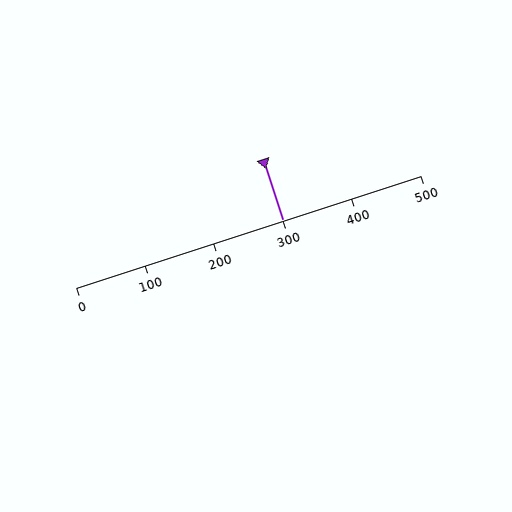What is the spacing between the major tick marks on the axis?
The major ticks are spaced 100 apart.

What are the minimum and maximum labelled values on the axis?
The axis runs from 0 to 500.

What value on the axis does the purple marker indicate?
The marker indicates approximately 300.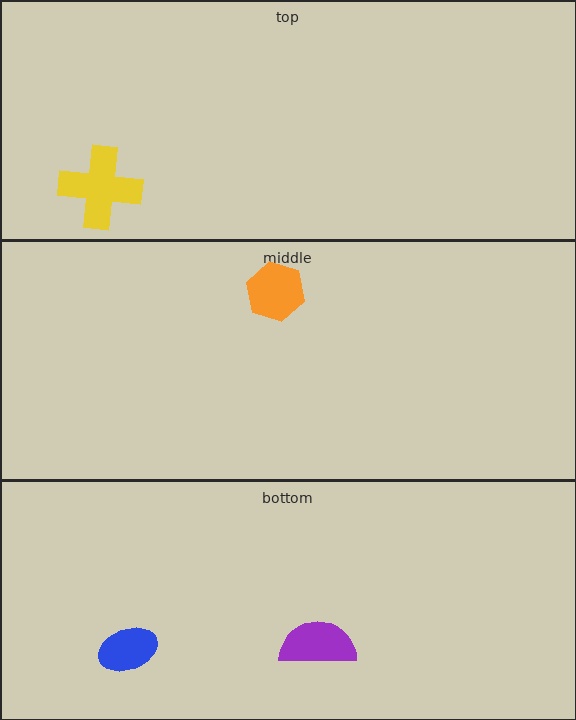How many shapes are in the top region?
1.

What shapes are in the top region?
The yellow cross.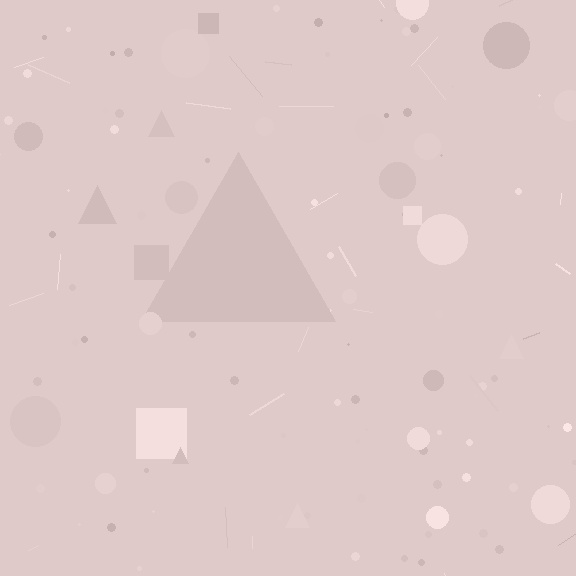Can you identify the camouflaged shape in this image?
The camouflaged shape is a triangle.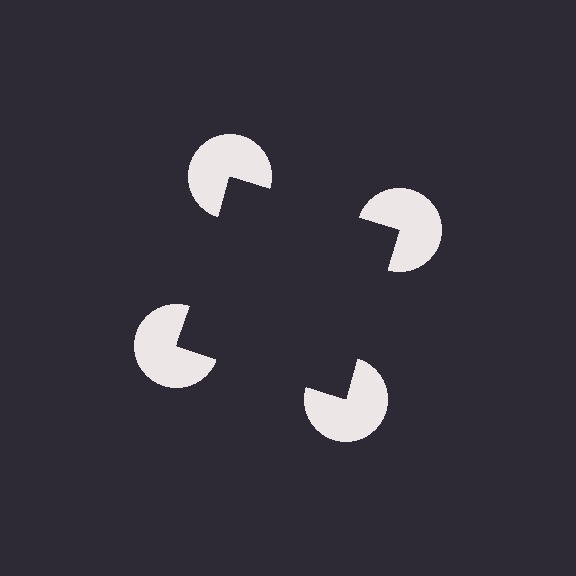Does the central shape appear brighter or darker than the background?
It typically appears slightly darker than the background, even though no actual brightness change is drawn.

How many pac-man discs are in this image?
There are 4 — one at each vertex of the illusory square.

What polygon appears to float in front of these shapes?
An illusory square — its edges are inferred from the aligned wedge cuts in the pac-man discs, not physically drawn.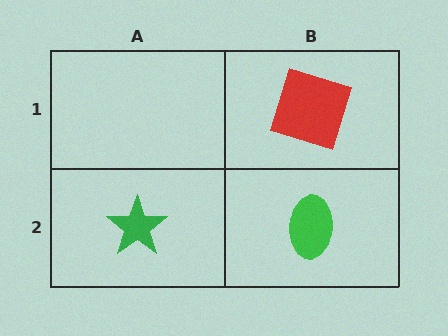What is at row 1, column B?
A red square.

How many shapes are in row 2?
2 shapes.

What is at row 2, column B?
A green ellipse.